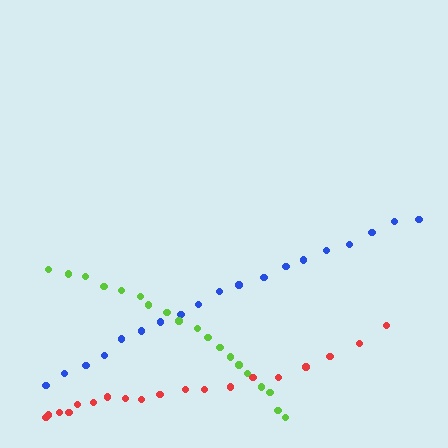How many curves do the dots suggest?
There are 3 distinct paths.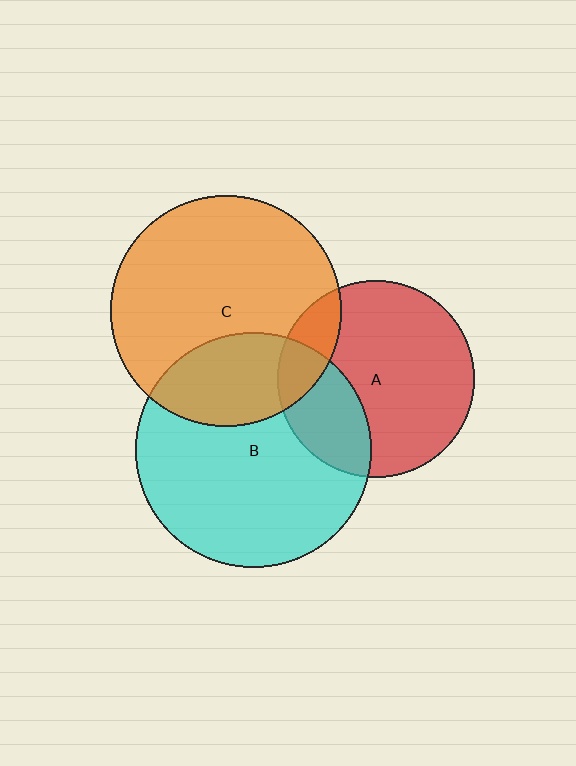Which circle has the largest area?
Circle B (cyan).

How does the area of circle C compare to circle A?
Approximately 1.4 times.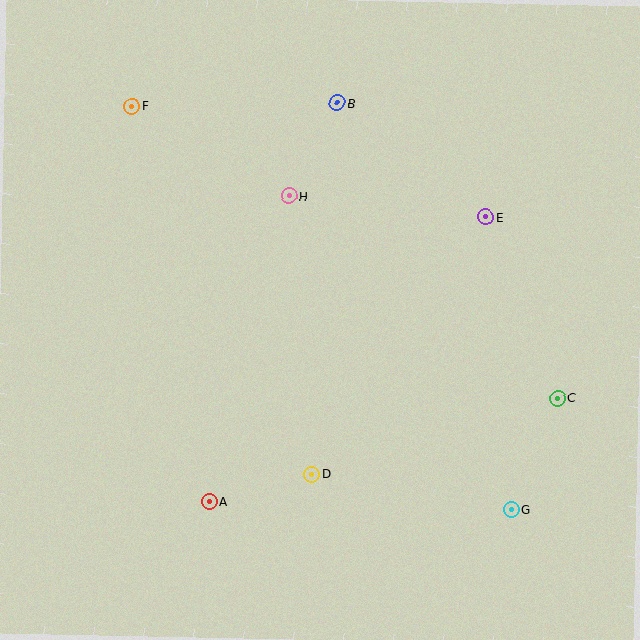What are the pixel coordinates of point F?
Point F is at (132, 106).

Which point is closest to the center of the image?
Point H at (289, 196) is closest to the center.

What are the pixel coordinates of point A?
Point A is at (209, 501).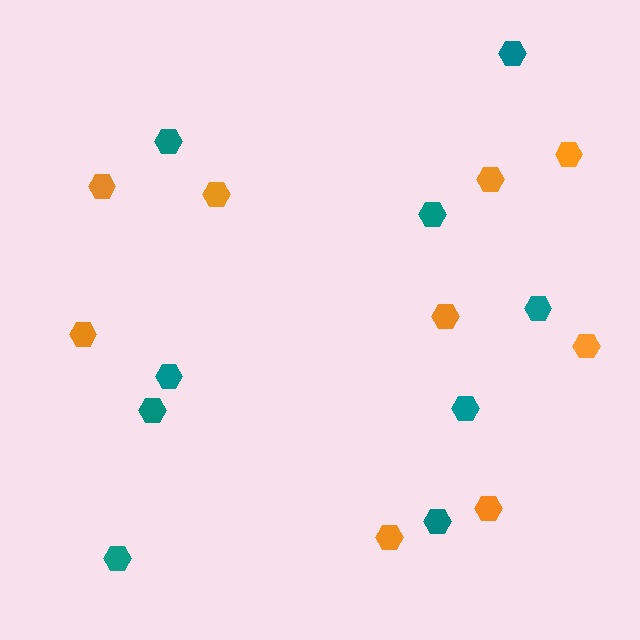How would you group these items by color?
There are 2 groups: one group of teal hexagons (9) and one group of orange hexagons (9).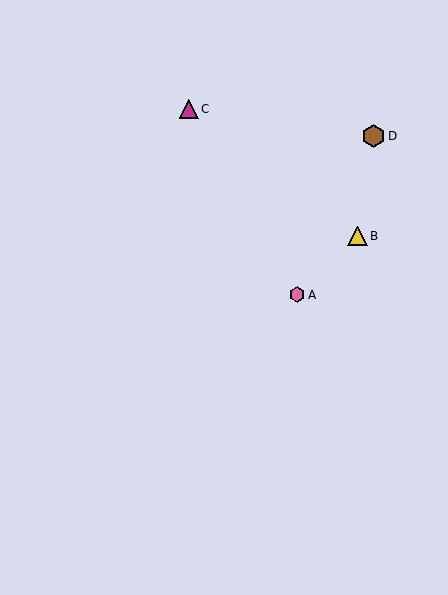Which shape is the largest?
The brown hexagon (labeled D) is the largest.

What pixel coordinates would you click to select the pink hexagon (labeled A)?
Click at (297, 295) to select the pink hexagon A.